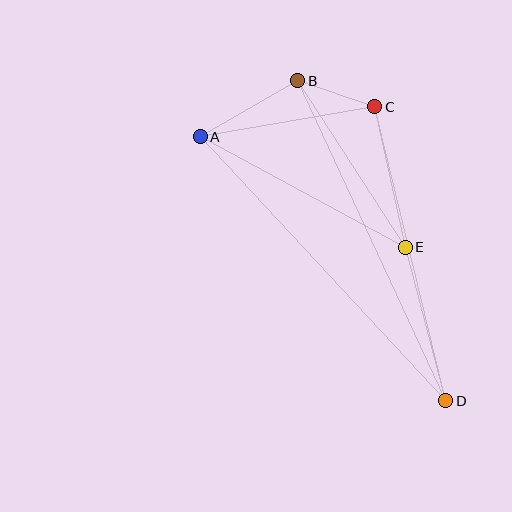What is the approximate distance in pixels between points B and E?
The distance between B and E is approximately 198 pixels.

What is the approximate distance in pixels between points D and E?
The distance between D and E is approximately 159 pixels.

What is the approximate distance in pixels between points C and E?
The distance between C and E is approximately 144 pixels.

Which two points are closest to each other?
Points B and C are closest to each other.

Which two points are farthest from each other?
Points A and D are farthest from each other.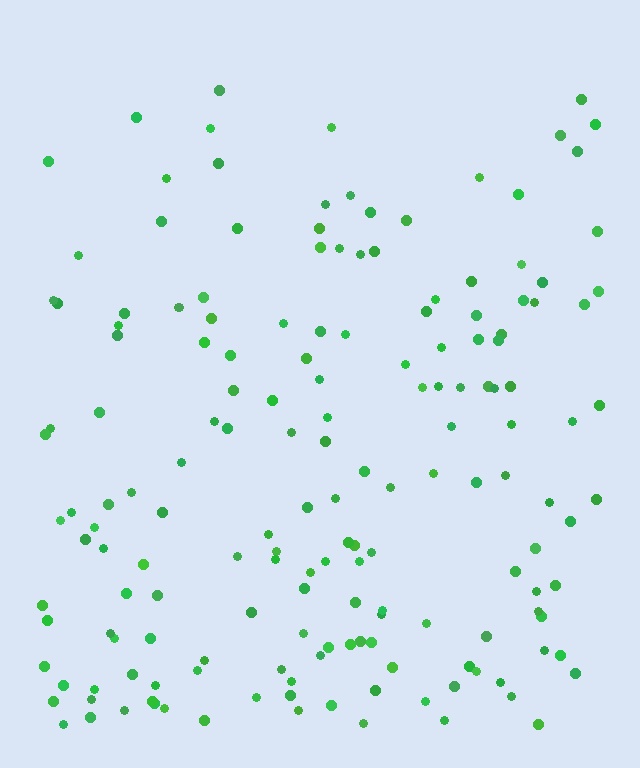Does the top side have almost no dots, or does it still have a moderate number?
Still a moderate number, just noticeably fewer than the bottom.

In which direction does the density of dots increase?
From top to bottom, with the bottom side densest.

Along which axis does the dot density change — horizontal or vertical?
Vertical.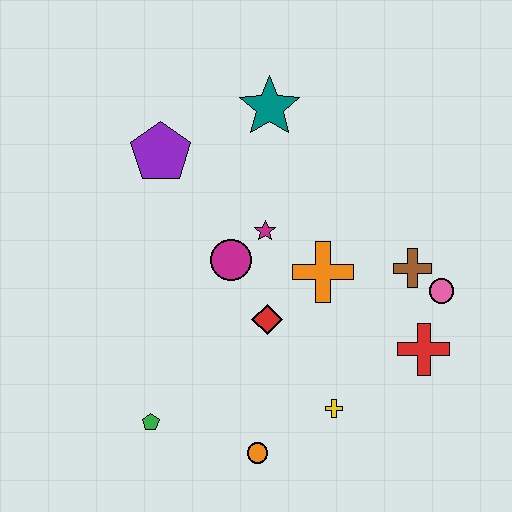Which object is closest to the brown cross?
The pink circle is closest to the brown cross.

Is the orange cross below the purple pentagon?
Yes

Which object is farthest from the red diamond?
The teal star is farthest from the red diamond.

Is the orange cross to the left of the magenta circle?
No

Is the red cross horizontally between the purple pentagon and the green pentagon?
No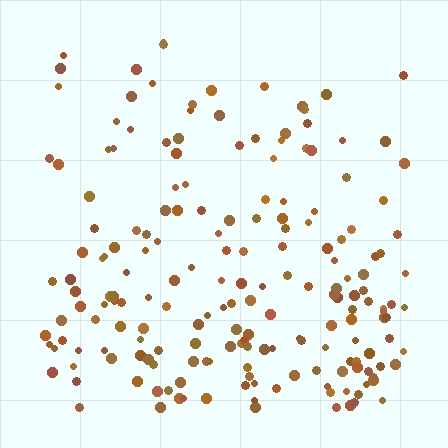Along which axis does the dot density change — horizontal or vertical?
Vertical.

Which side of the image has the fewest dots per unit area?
The top.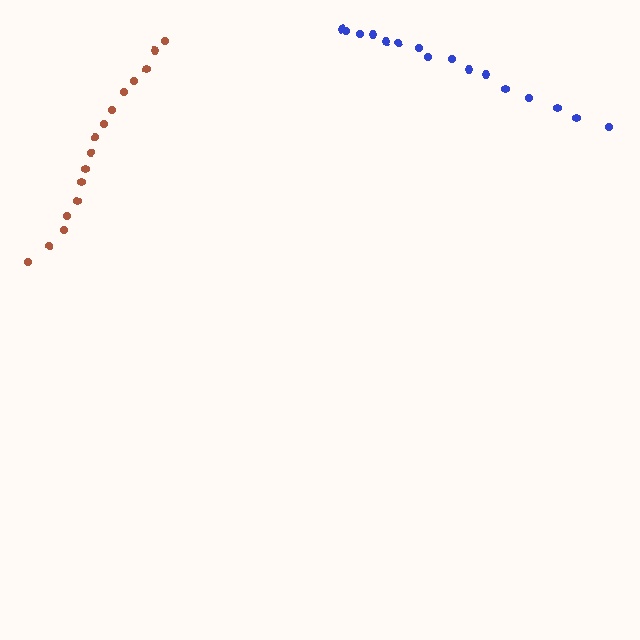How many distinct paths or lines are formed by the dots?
There are 2 distinct paths.